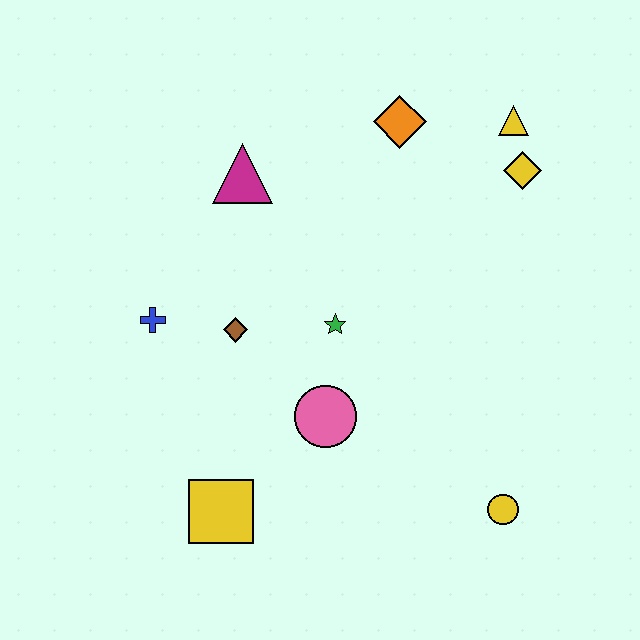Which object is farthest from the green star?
The yellow triangle is farthest from the green star.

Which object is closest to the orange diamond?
The yellow triangle is closest to the orange diamond.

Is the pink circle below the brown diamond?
Yes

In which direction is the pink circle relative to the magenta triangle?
The pink circle is below the magenta triangle.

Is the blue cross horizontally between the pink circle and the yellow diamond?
No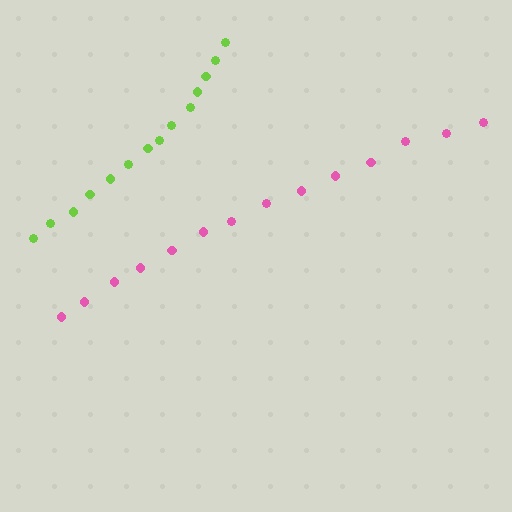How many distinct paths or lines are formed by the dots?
There are 2 distinct paths.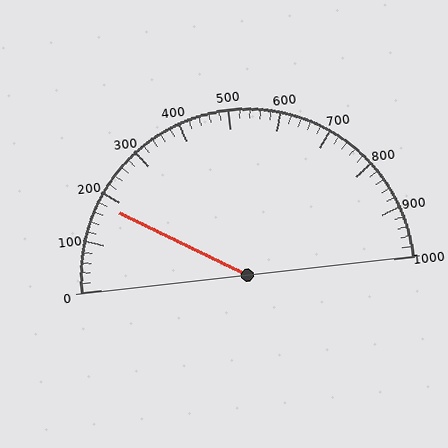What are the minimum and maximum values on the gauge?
The gauge ranges from 0 to 1000.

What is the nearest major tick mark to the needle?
The nearest major tick mark is 200.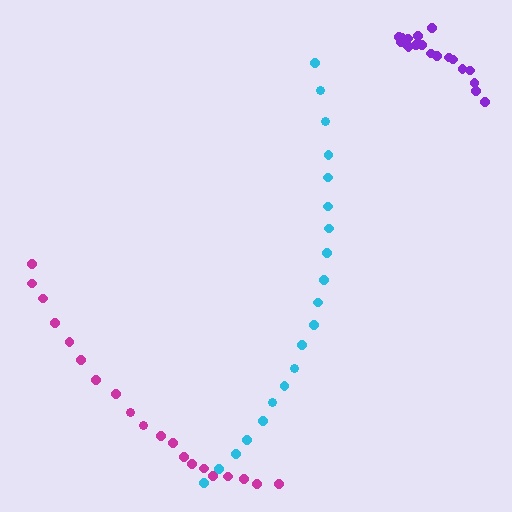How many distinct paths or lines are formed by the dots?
There are 3 distinct paths.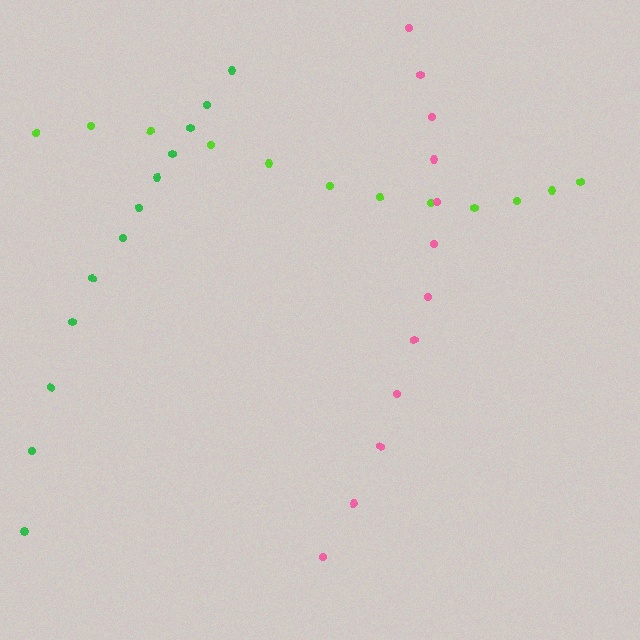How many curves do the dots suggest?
There are 3 distinct paths.